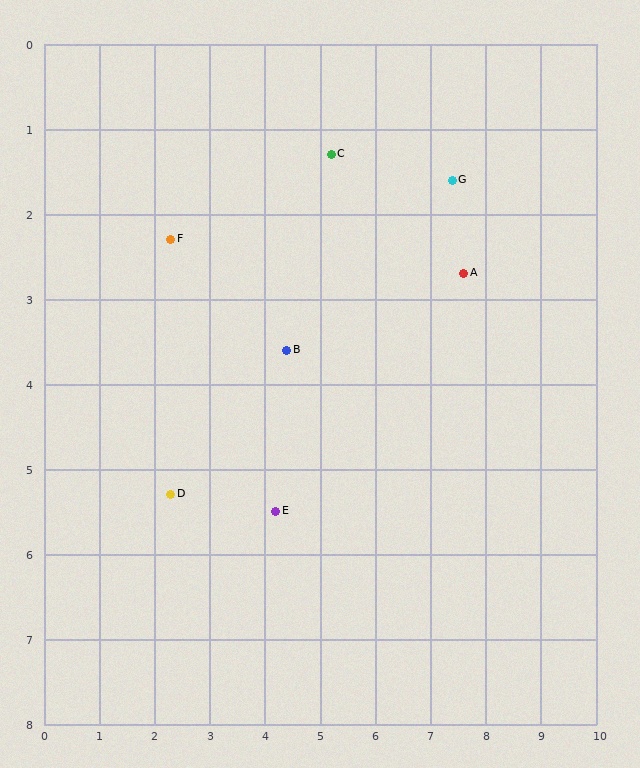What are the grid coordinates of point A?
Point A is at approximately (7.6, 2.7).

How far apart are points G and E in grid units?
Points G and E are about 5.0 grid units apart.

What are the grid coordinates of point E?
Point E is at approximately (4.2, 5.5).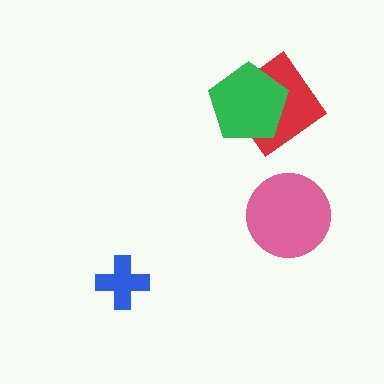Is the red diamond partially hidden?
Yes, it is partially covered by another shape.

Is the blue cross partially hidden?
No, no other shape covers it.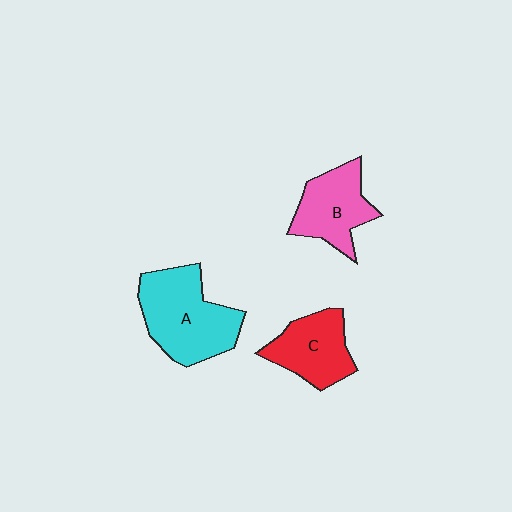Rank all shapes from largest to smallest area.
From largest to smallest: A (cyan), B (pink), C (red).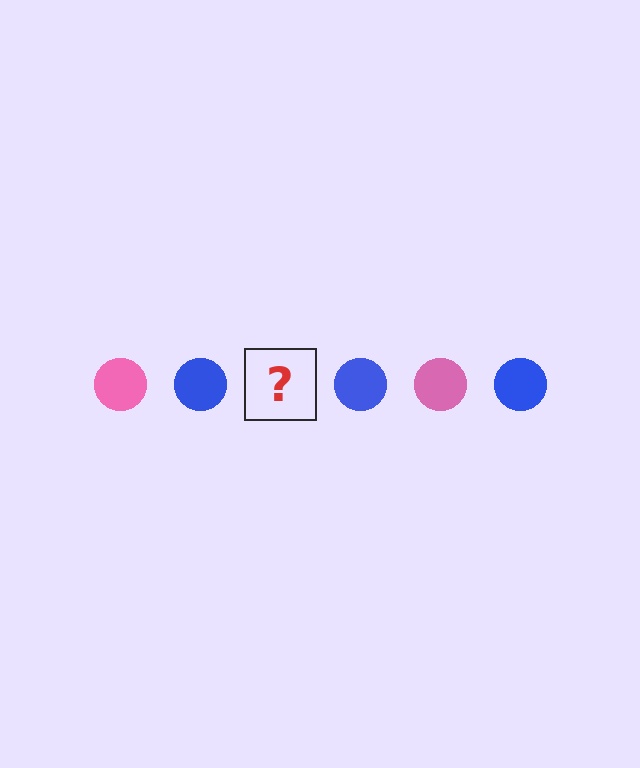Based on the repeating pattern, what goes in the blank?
The blank should be a pink circle.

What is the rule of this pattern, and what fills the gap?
The rule is that the pattern cycles through pink, blue circles. The gap should be filled with a pink circle.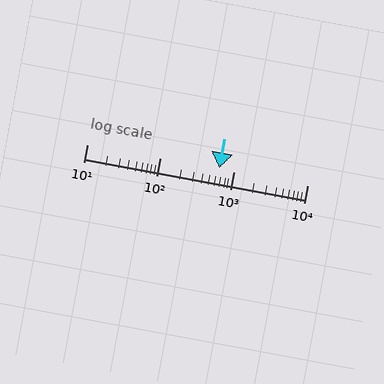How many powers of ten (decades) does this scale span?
The scale spans 3 decades, from 10 to 10000.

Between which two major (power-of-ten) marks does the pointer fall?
The pointer is between 100 and 1000.